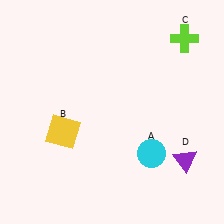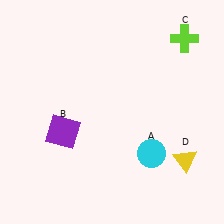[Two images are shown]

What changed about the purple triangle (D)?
In Image 1, D is purple. In Image 2, it changed to yellow.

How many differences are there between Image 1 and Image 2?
There are 2 differences between the two images.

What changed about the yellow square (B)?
In Image 1, B is yellow. In Image 2, it changed to purple.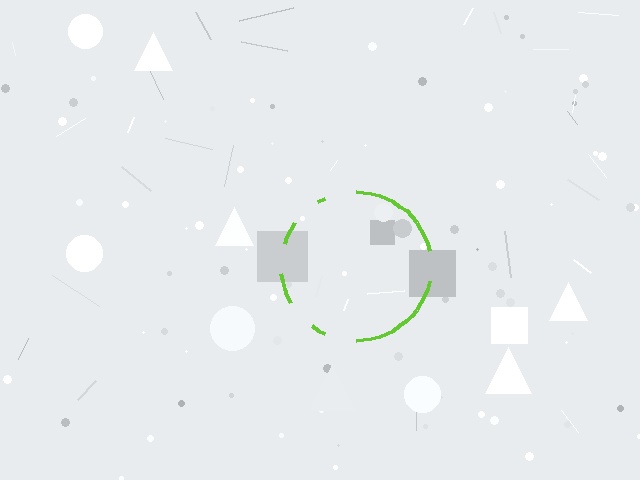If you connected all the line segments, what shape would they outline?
They would outline a circle.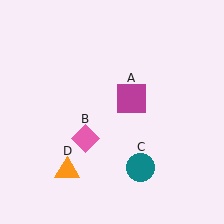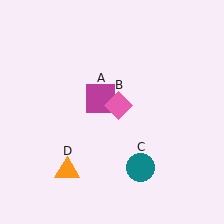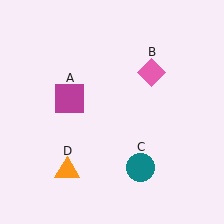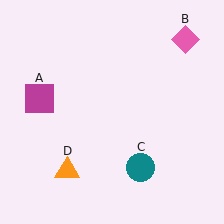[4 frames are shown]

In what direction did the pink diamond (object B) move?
The pink diamond (object B) moved up and to the right.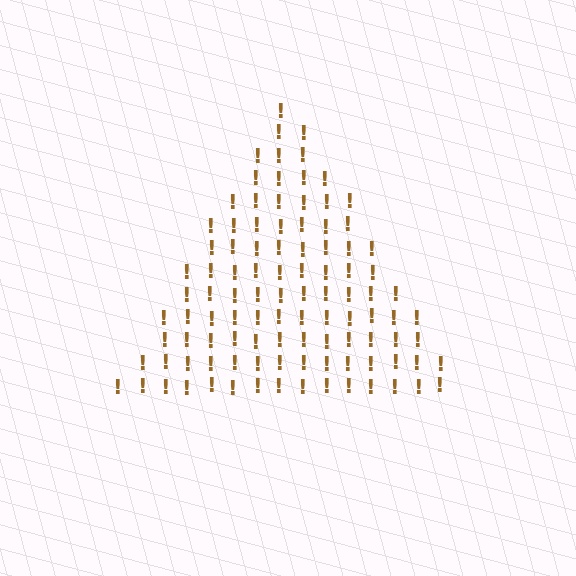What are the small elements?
The small elements are exclamation marks.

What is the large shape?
The large shape is a triangle.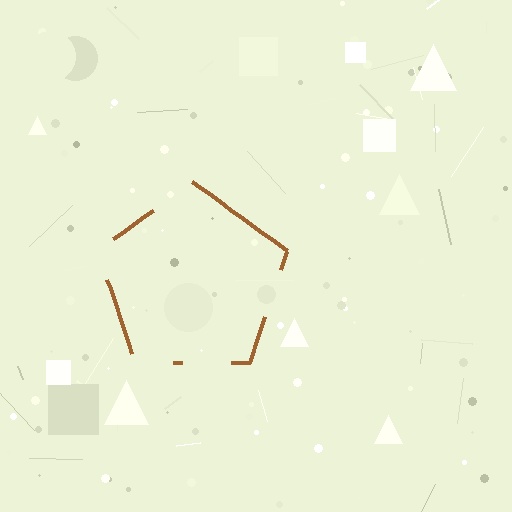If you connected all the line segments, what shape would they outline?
They would outline a pentagon.